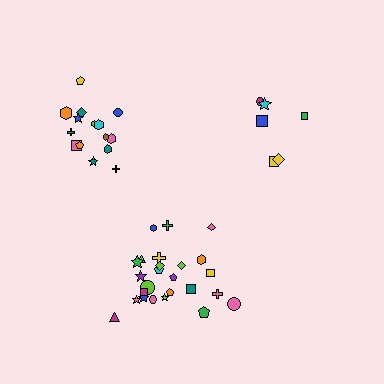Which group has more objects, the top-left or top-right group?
The top-left group.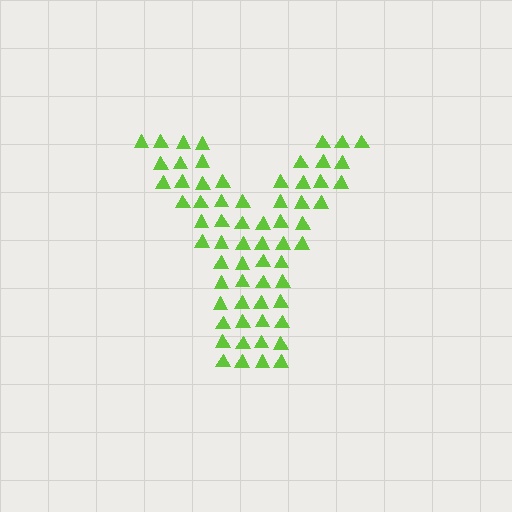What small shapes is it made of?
It is made of small triangles.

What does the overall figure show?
The overall figure shows the letter Y.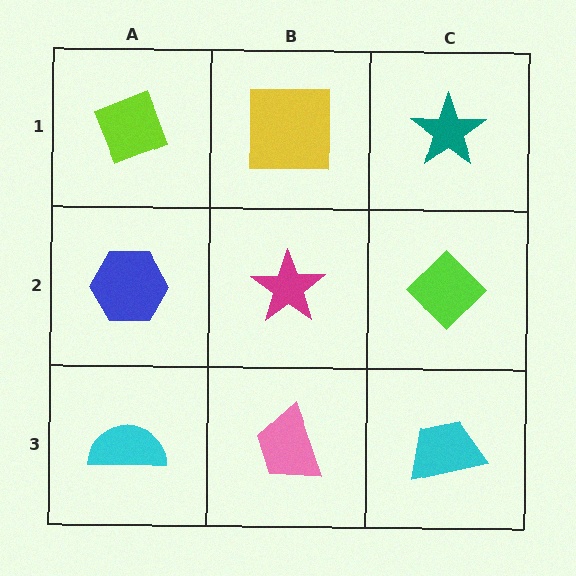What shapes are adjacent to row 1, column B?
A magenta star (row 2, column B), a lime diamond (row 1, column A), a teal star (row 1, column C).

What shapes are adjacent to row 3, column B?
A magenta star (row 2, column B), a cyan semicircle (row 3, column A), a cyan trapezoid (row 3, column C).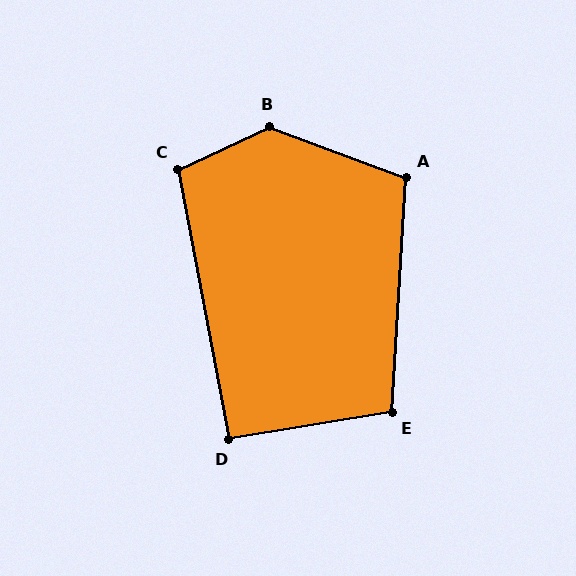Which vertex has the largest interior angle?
B, at approximately 135 degrees.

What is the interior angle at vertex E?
Approximately 103 degrees (obtuse).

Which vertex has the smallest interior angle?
D, at approximately 91 degrees.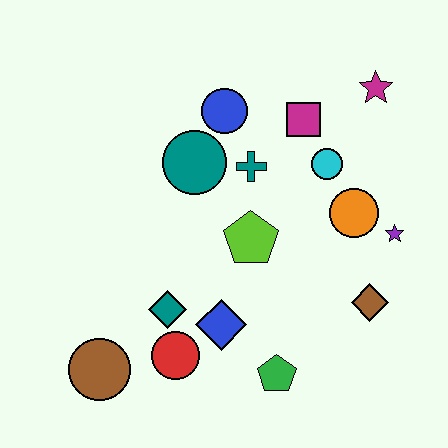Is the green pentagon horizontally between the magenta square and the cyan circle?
No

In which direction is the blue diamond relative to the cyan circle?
The blue diamond is below the cyan circle.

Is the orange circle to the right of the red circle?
Yes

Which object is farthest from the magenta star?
The brown circle is farthest from the magenta star.